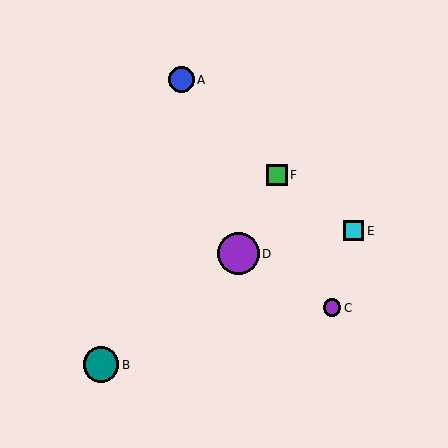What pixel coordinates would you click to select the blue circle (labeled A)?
Click at (182, 80) to select the blue circle A.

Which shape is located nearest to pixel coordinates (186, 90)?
The blue circle (labeled A) at (182, 80) is nearest to that location.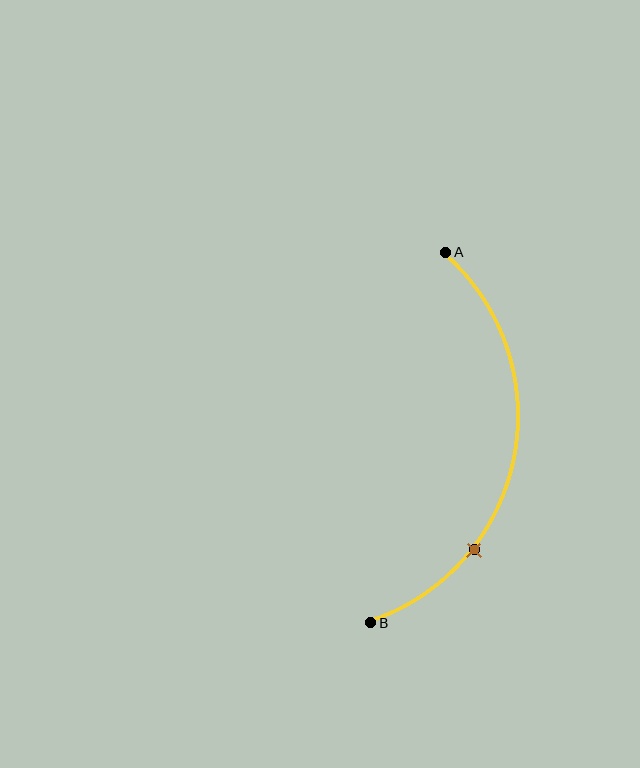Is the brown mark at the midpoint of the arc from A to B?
No. The brown mark lies on the arc but is closer to endpoint B. The arc midpoint would be at the point on the curve equidistant along the arc from both A and B.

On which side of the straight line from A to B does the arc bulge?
The arc bulges to the right of the straight line connecting A and B.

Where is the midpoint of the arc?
The arc midpoint is the point on the curve farthest from the straight line joining A and B. It sits to the right of that line.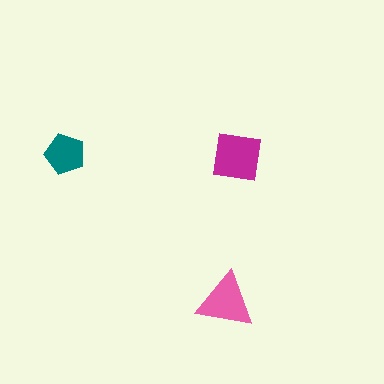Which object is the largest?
The magenta square.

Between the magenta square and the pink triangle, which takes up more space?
The magenta square.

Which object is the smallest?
The teal pentagon.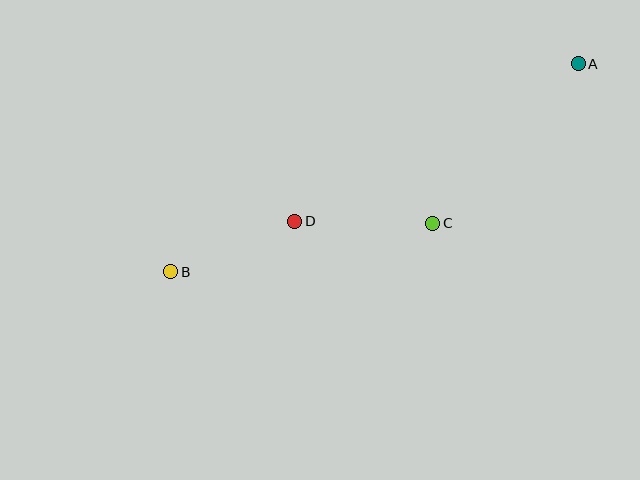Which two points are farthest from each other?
Points A and B are farthest from each other.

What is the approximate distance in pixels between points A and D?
The distance between A and D is approximately 324 pixels.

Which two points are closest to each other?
Points B and D are closest to each other.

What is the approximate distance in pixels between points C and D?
The distance between C and D is approximately 138 pixels.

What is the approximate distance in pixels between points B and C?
The distance between B and C is approximately 267 pixels.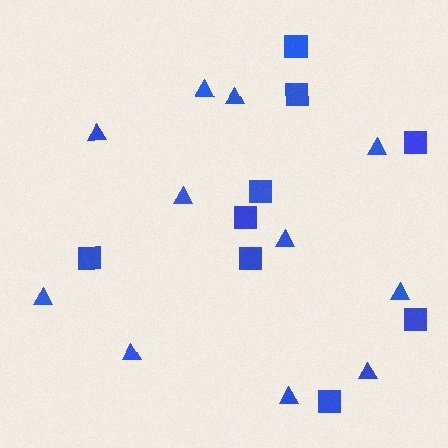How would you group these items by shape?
There are 2 groups: one group of triangles (11) and one group of squares (9).